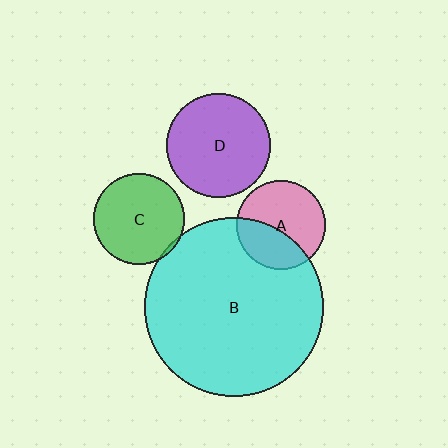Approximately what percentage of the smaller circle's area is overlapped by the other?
Approximately 5%.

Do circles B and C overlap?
Yes.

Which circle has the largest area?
Circle B (cyan).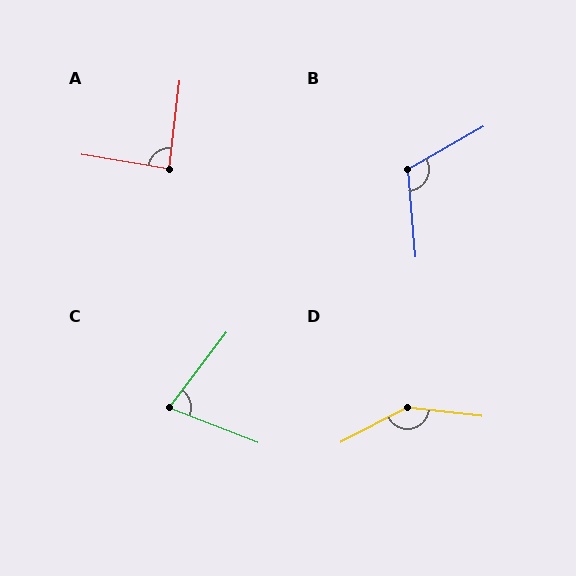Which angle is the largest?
D, at approximately 146 degrees.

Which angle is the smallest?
C, at approximately 74 degrees.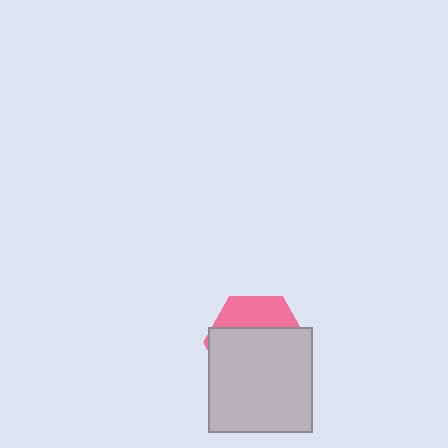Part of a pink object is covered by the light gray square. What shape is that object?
It is a hexagon.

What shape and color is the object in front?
The object in front is a light gray square.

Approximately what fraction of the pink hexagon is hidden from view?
Roughly 69% of the pink hexagon is hidden behind the light gray square.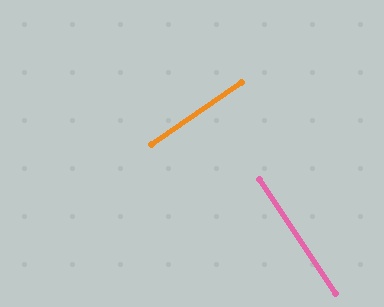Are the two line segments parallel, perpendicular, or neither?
Perpendicular — they meet at approximately 89°.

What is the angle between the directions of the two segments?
Approximately 89 degrees.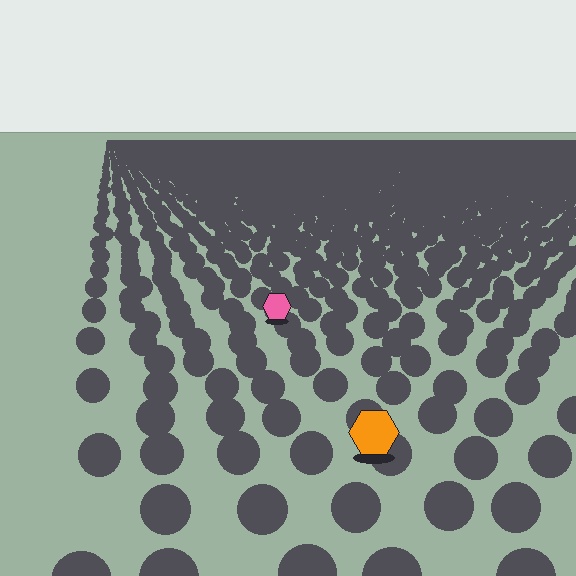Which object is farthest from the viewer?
The pink hexagon is farthest from the viewer. It appears smaller and the ground texture around it is denser.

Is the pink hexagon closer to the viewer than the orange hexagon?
No. The orange hexagon is closer — you can tell from the texture gradient: the ground texture is coarser near it.